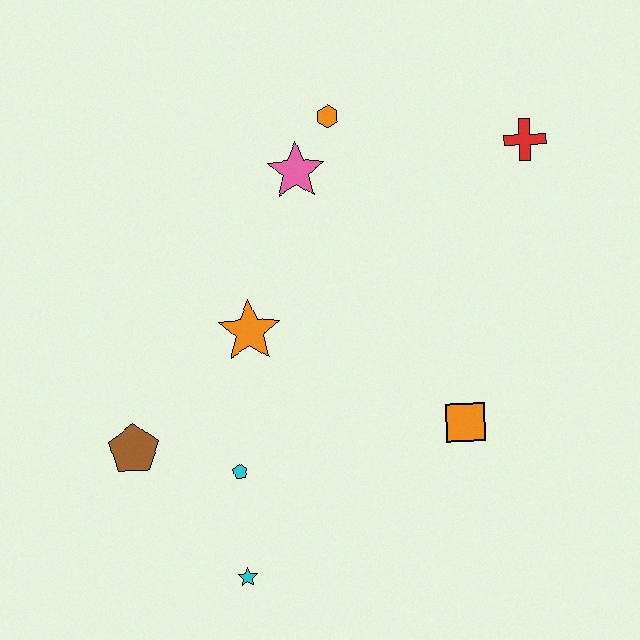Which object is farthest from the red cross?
The cyan star is farthest from the red cross.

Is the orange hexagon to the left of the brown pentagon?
No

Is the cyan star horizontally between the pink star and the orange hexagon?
No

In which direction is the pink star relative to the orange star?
The pink star is above the orange star.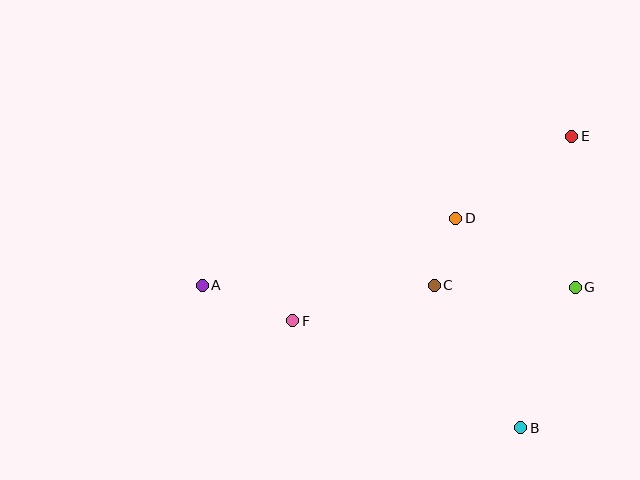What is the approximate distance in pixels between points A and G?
The distance between A and G is approximately 373 pixels.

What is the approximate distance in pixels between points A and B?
The distance between A and B is approximately 349 pixels.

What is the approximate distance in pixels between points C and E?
The distance between C and E is approximately 203 pixels.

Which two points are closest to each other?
Points C and D are closest to each other.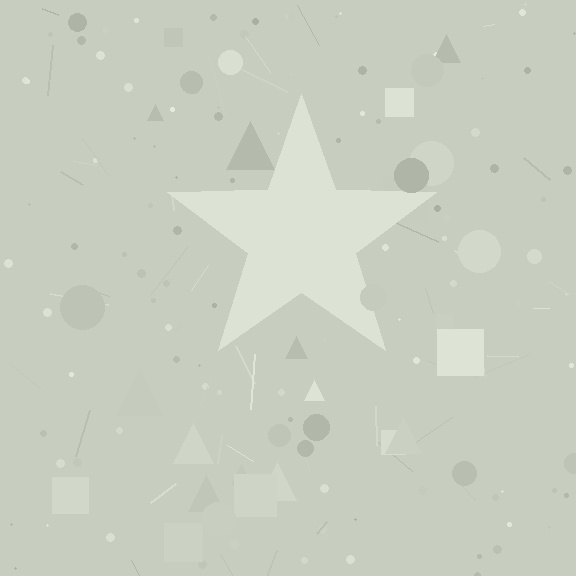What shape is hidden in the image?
A star is hidden in the image.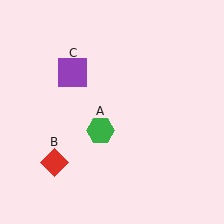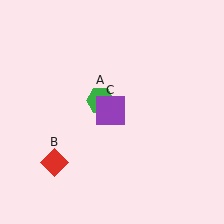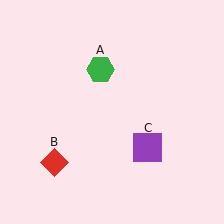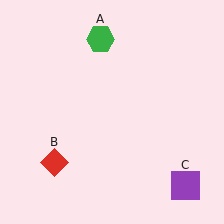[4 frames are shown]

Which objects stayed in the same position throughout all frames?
Red diamond (object B) remained stationary.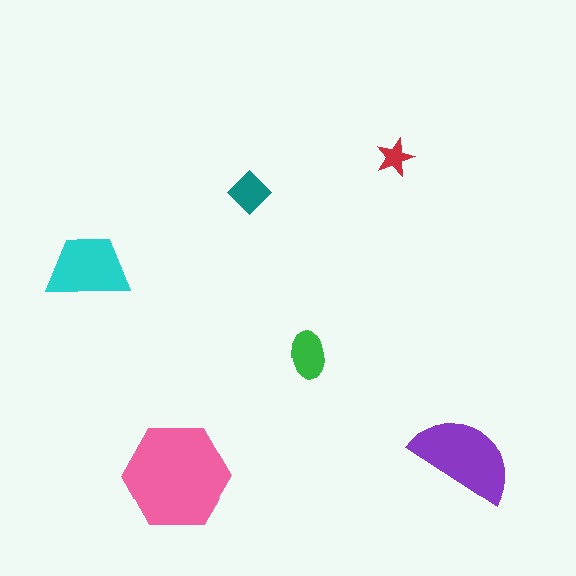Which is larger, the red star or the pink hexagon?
The pink hexagon.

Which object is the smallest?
The red star.